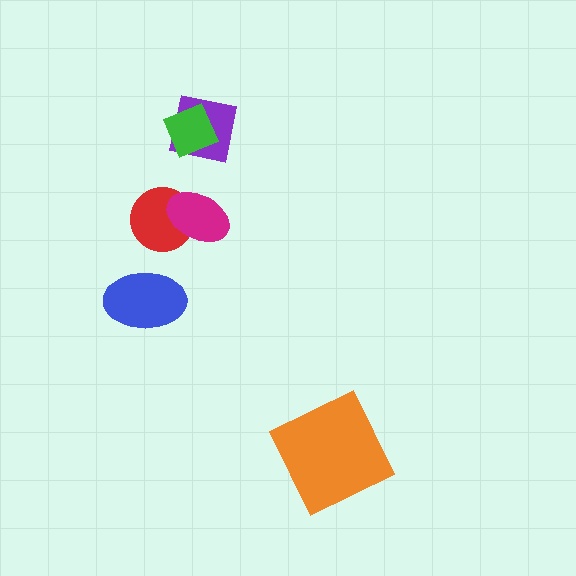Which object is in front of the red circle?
The magenta ellipse is in front of the red circle.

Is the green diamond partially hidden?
No, no other shape covers it.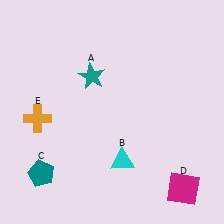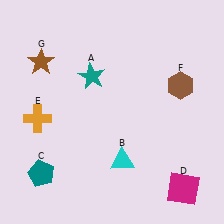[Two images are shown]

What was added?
A brown hexagon (F), a brown star (G) were added in Image 2.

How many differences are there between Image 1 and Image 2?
There are 2 differences between the two images.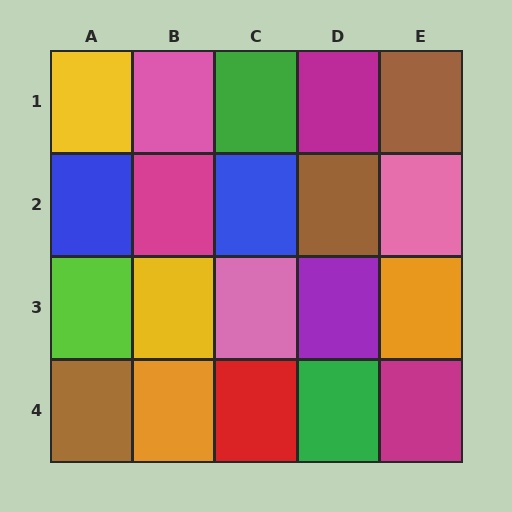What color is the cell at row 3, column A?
Lime.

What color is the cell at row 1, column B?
Pink.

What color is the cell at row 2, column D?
Brown.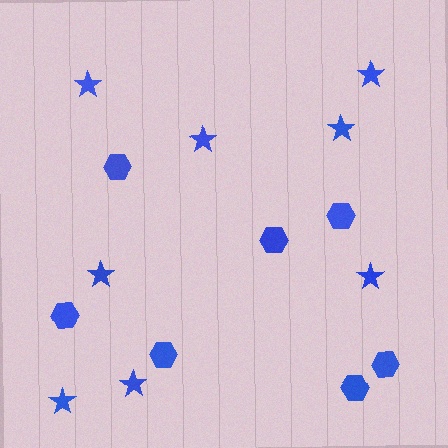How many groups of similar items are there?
There are 2 groups: one group of hexagons (7) and one group of stars (8).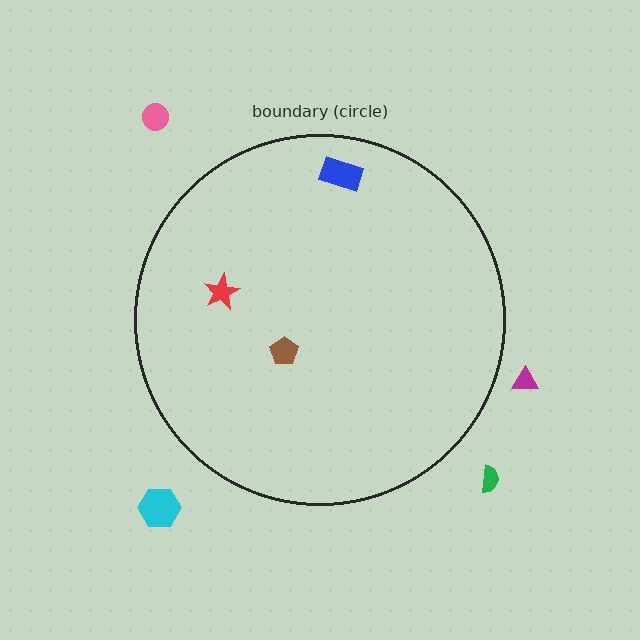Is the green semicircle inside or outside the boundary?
Outside.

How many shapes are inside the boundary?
3 inside, 4 outside.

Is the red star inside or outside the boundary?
Inside.